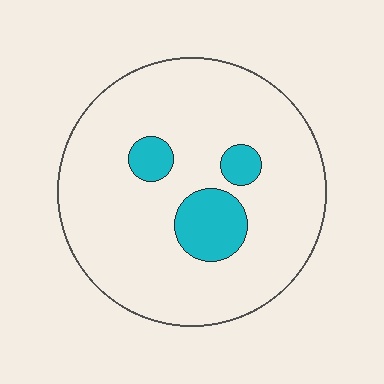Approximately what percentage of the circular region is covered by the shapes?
Approximately 15%.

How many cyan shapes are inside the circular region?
3.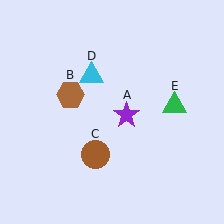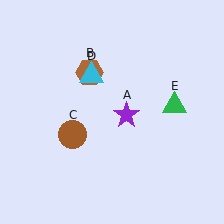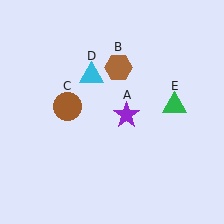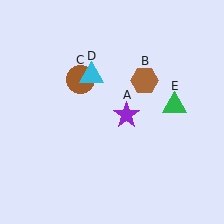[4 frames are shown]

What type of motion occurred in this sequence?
The brown hexagon (object B), brown circle (object C) rotated clockwise around the center of the scene.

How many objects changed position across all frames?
2 objects changed position: brown hexagon (object B), brown circle (object C).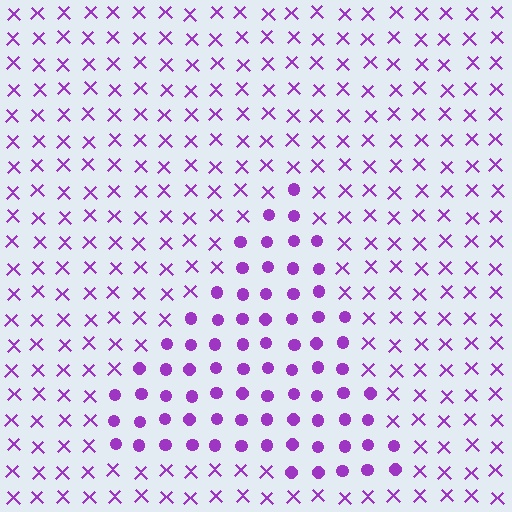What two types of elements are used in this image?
The image uses circles inside the triangle region and X marks outside it.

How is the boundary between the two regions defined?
The boundary is defined by a change in element shape: circles inside vs. X marks outside. All elements share the same color and spacing.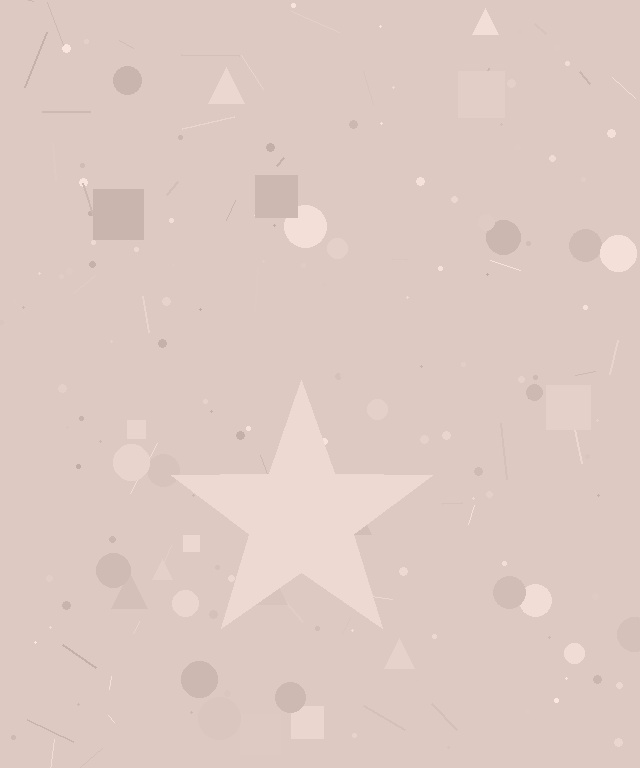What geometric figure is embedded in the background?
A star is embedded in the background.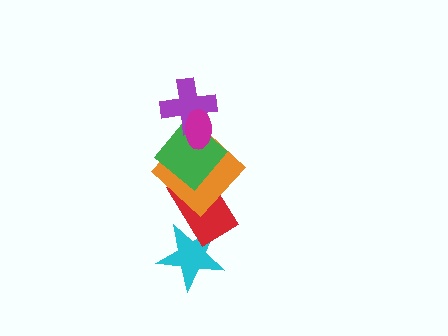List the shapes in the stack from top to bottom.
From top to bottom: the magenta ellipse, the purple cross, the green diamond, the orange diamond, the red rectangle, the cyan star.